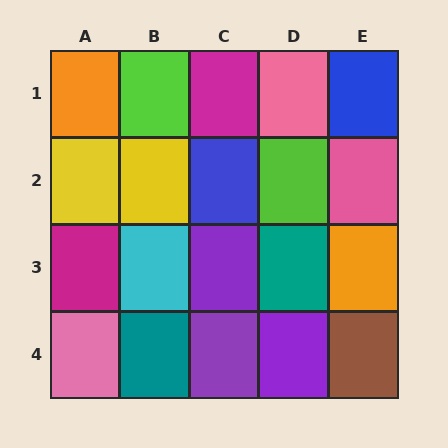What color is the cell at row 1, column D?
Pink.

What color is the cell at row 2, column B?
Yellow.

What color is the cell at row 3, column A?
Magenta.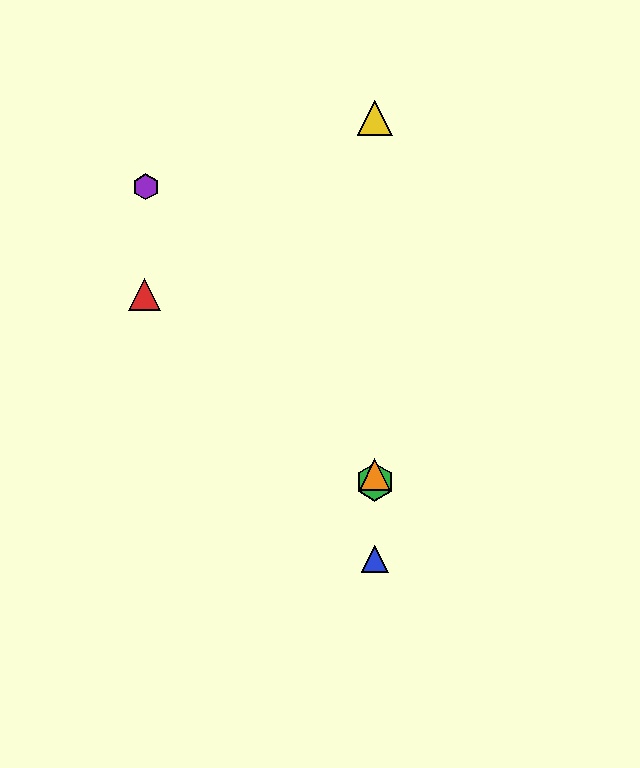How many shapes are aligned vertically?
4 shapes (the blue triangle, the green hexagon, the yellow triangle, the orange triangle) are aligned vertically.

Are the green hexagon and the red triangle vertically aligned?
No, the green hexagon is at x≈375 and the red triangle is at x≈144.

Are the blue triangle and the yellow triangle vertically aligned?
Yes, both are at x≈375.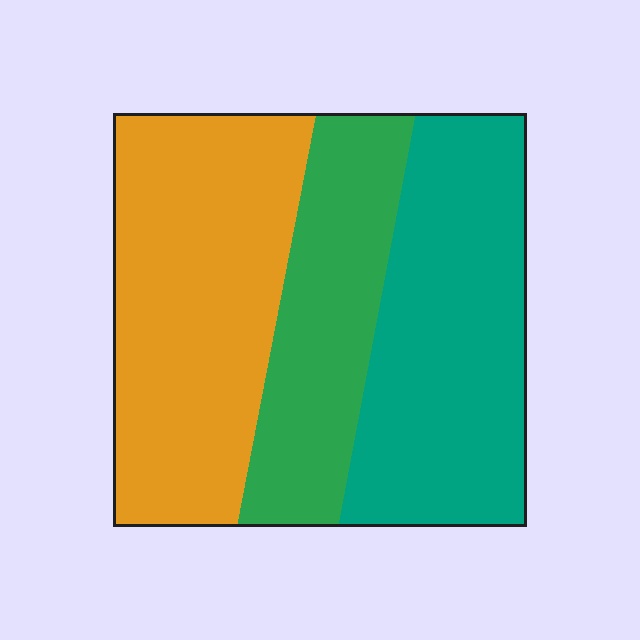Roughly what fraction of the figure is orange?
Orange covers about 40% of the figure.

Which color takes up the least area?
Green, at roughly 25%.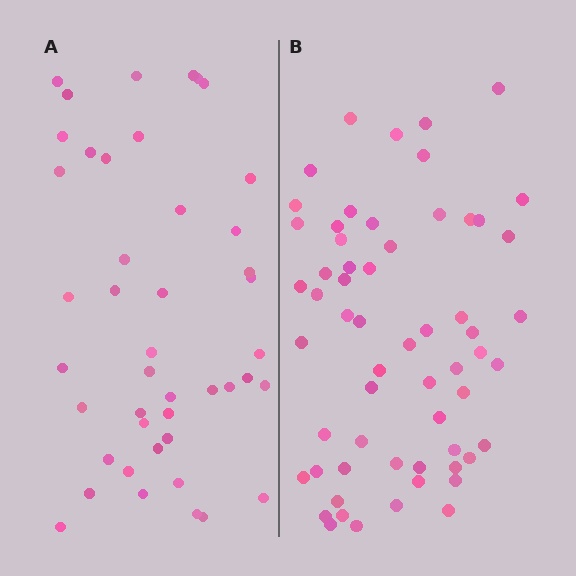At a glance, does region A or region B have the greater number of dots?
Region B (the right region) has more dots.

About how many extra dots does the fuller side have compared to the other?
Region B has approximately 15 more dots than region A.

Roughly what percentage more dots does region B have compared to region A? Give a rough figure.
About 35% more.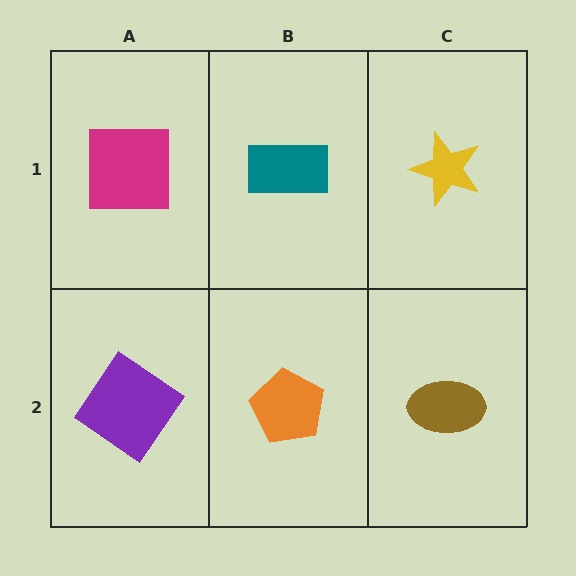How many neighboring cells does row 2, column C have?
2.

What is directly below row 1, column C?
A brown ellipse.